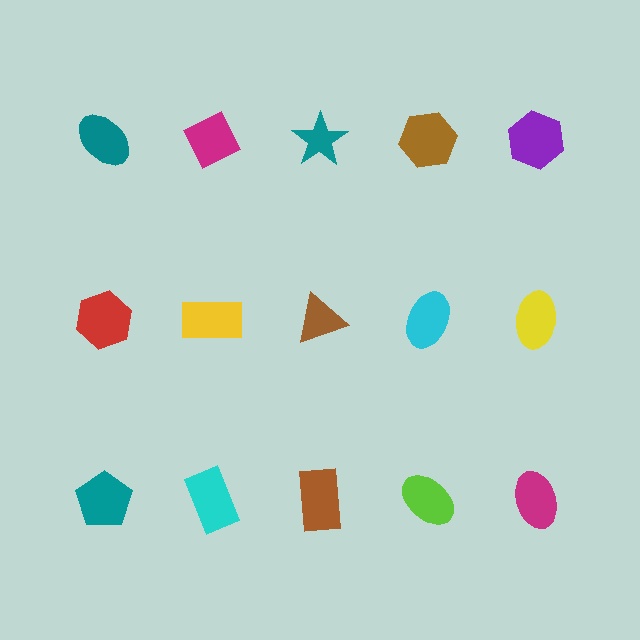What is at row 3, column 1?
A teal pentagon.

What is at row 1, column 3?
A teal star.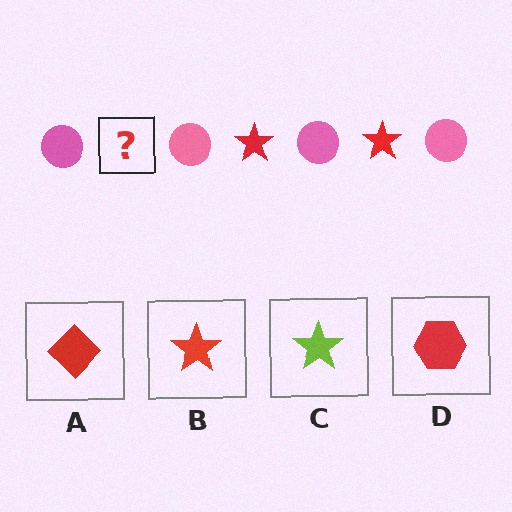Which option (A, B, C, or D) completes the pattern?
B.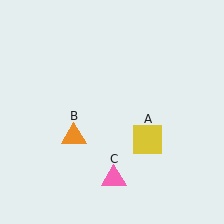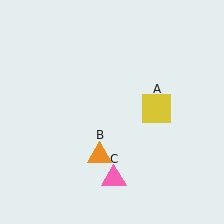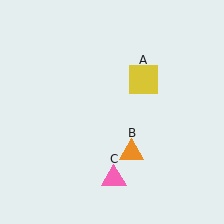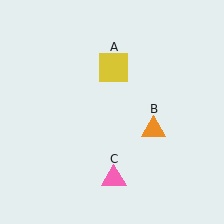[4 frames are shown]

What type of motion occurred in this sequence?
The yellow square (object A), orange triangle (object B) rotated counterclockwise around the center of the scene.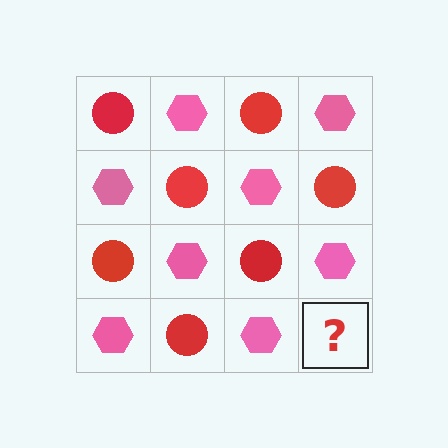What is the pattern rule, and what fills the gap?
The rule is that it alternates red circle and pink hexagon in a checkerboard pattern. The gap should be filled with a red circle.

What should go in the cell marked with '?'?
The missing cell should contain a red circle.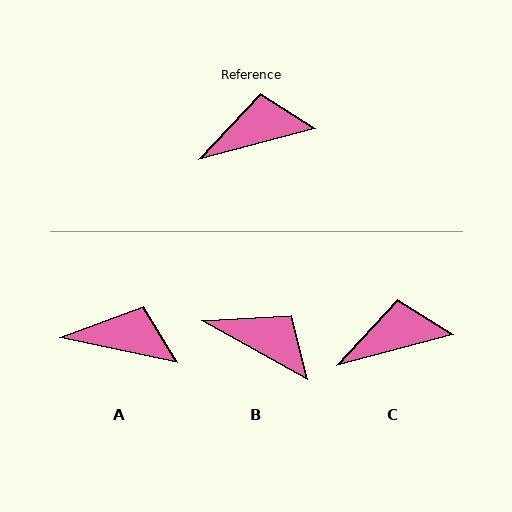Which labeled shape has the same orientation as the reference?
C.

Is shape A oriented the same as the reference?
No, it is off by about 27 degrees.